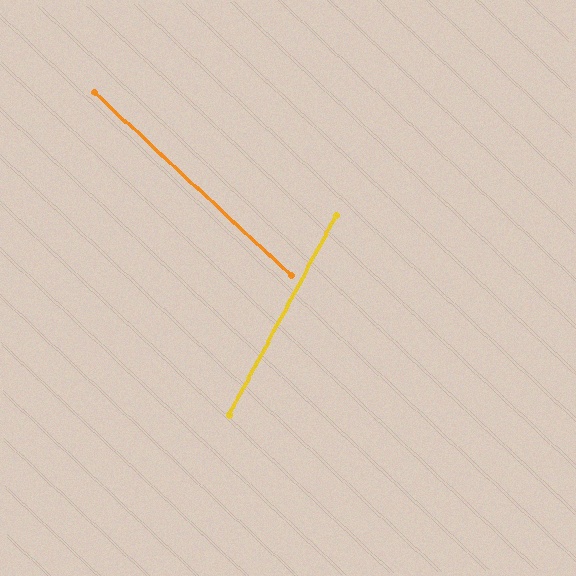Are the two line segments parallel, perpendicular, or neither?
Neither parallel nor perpendicular — they differ by about 75°.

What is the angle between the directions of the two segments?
Approximately 75 degrees.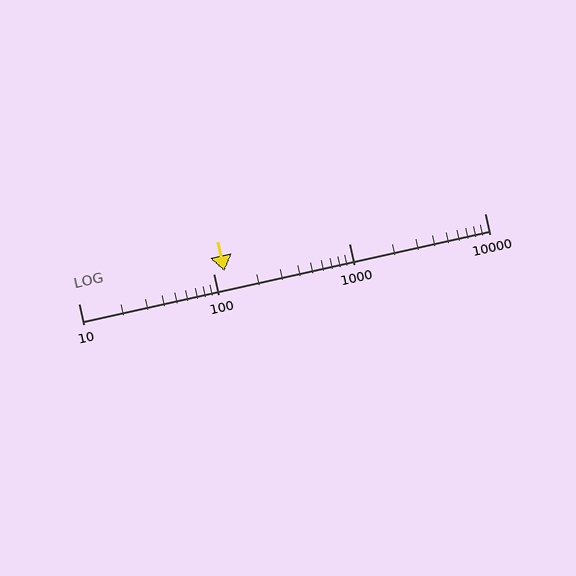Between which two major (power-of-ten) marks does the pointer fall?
The pointer is between 100 and 1000.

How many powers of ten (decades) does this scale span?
The scale spans 3 decades, from 10 to 10000.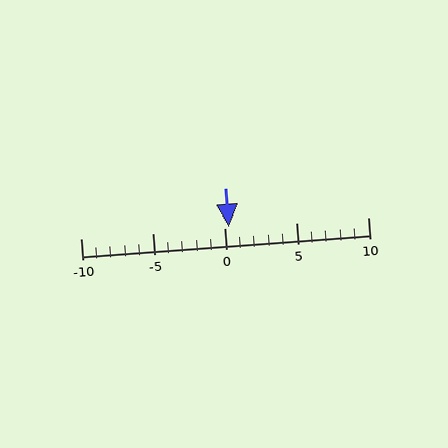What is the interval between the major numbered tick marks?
The major tick marks are spaced 5 units apart.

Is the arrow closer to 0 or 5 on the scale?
The arrow is closer to 0.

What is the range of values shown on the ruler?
The ruler shows values from -10 to 10.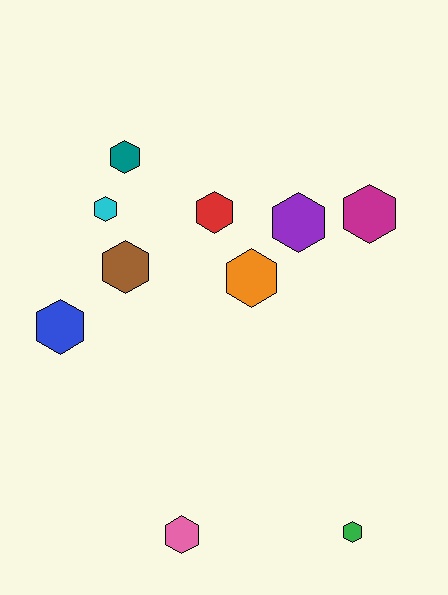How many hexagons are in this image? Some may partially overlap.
There are 10 hexagons.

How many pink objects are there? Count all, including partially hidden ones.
There is 1 pink object.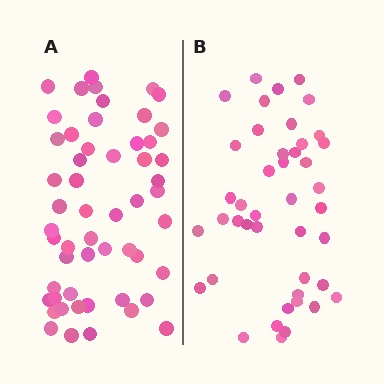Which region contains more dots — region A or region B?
Region A (the left region) has more dots.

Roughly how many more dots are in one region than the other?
Region A has roughly 12 or so more dots than region B.